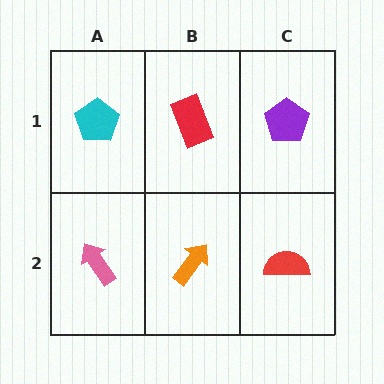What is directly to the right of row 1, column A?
A red rectangle.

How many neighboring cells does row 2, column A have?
2.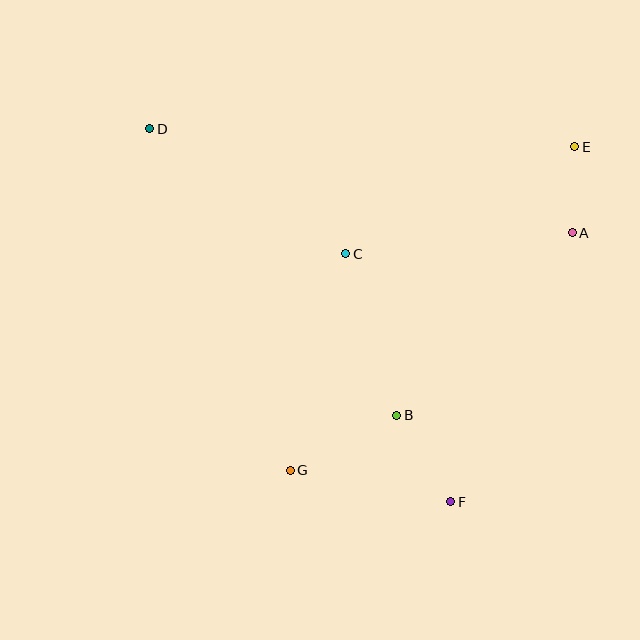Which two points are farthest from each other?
Points D and F are farthest from each other.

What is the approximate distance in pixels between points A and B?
The distance between A and B is approximately 253 pixels.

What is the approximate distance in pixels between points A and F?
The distance between A and F is approximately 295 pixels.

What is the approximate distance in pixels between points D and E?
The distance between D and E is approximately 425 pixels.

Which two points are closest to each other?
Points A and E are closest to each other.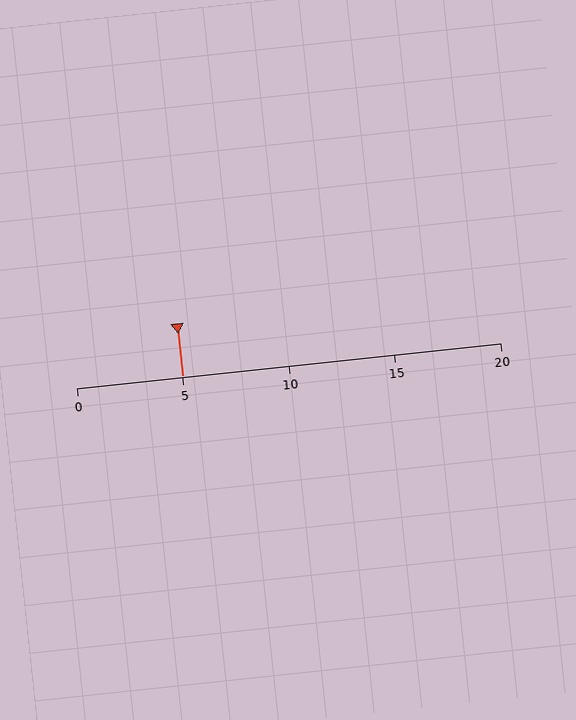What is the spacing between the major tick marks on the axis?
The major ticks are spaced 5 apart.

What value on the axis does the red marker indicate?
The marker indicates approximately 5.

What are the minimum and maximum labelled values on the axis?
The axis runs from 0 to 20.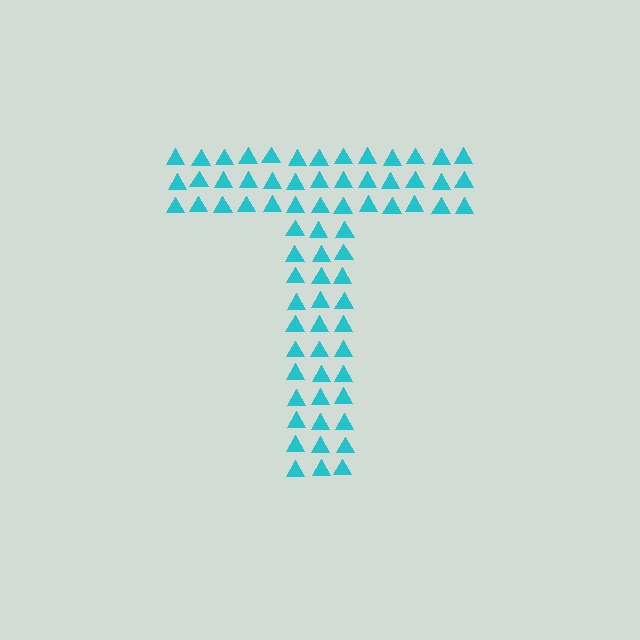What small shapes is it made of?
It is made of small triangles.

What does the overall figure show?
The overall figure shows the letter T.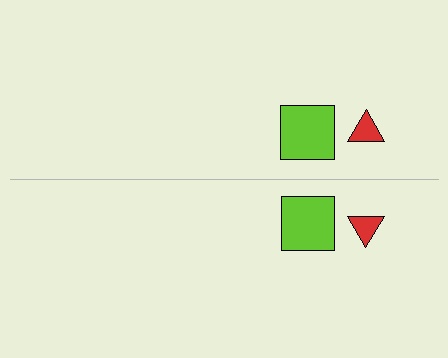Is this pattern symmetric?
Yes, this pattern has bilateral (reflection) symmetry.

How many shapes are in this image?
There are 4 shapes in this image.